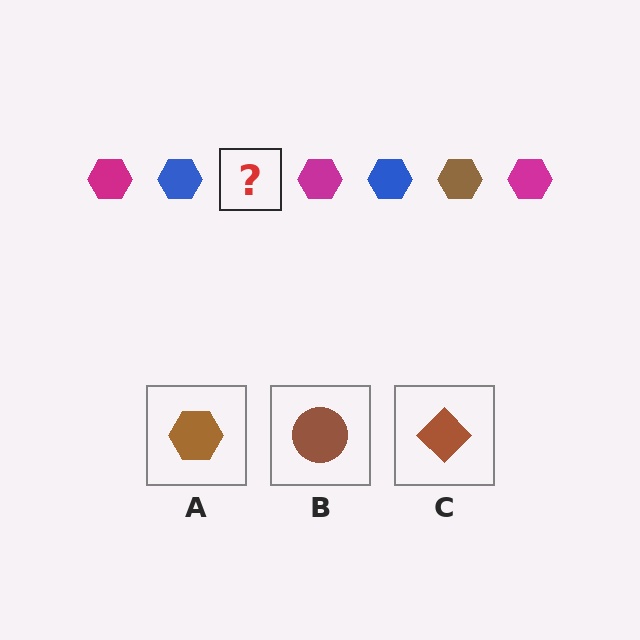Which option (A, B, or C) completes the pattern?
A.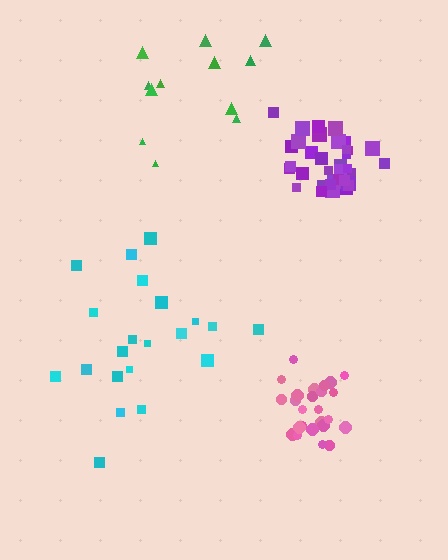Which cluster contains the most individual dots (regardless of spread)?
Purple (35).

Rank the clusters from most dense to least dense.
purple, pink, cyan, green.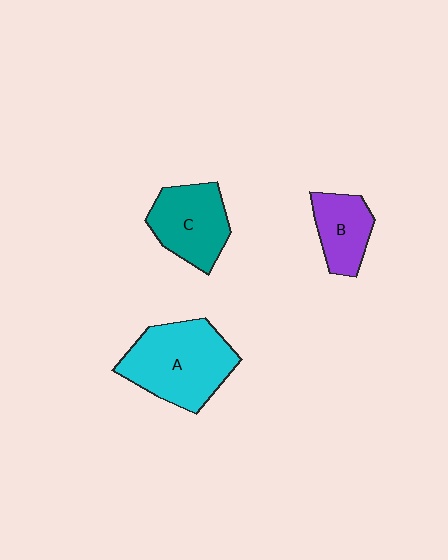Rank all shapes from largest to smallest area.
From largest to smallest: A (cyan), C (teal), B (purple).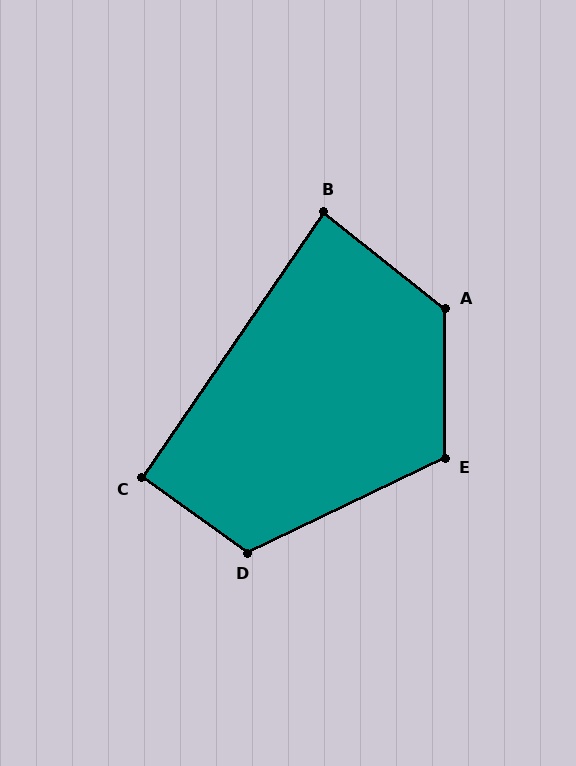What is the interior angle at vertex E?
Approximately 116 degrees (obtuse).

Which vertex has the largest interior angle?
A, at approximately 128 degrees.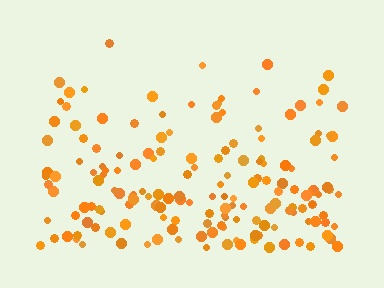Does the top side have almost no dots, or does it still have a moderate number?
Still a moderate number, just noticeably fewer than the bottom.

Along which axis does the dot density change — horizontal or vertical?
Vertical.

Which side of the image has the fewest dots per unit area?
The top.